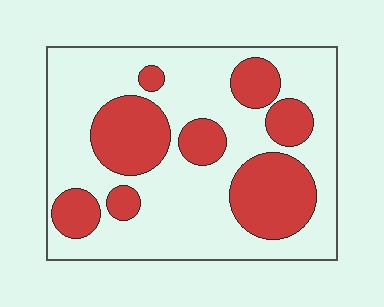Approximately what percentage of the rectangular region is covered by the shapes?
Approximately 35%.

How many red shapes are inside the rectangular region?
8.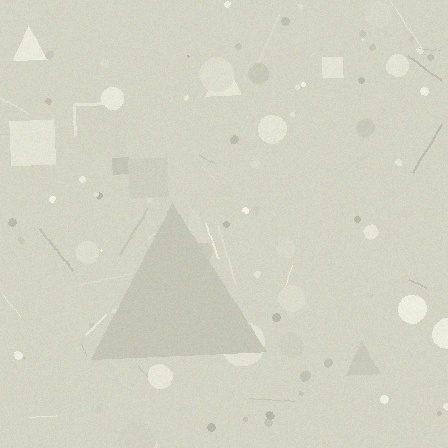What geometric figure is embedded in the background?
A triangle is embedded in the background.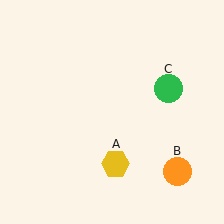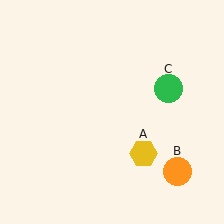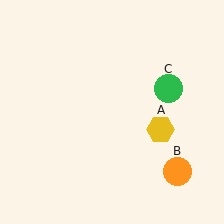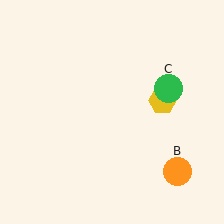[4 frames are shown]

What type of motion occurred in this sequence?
The yellow hexagon (object A) rotated counterclockwise around the center of the scene.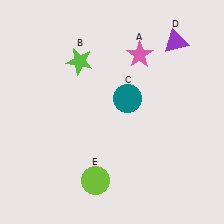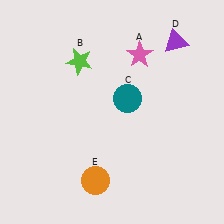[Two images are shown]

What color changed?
The circle (E) changed from lime in Image 1 to orange in Image 2.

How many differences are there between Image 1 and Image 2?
There is 1 difference between the two images.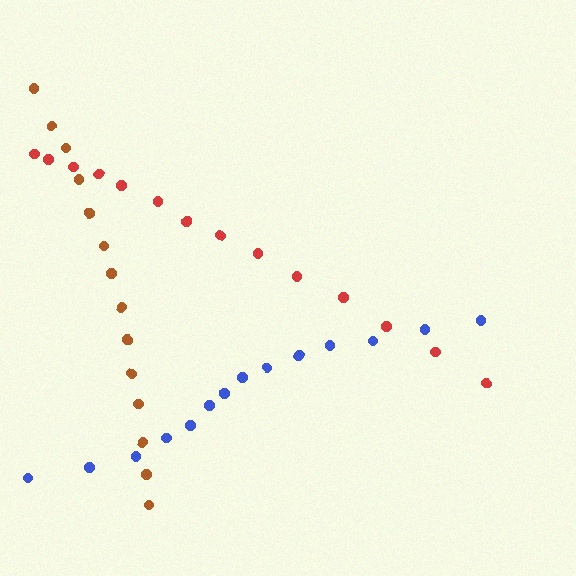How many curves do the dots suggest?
There are 3 distinct paths.